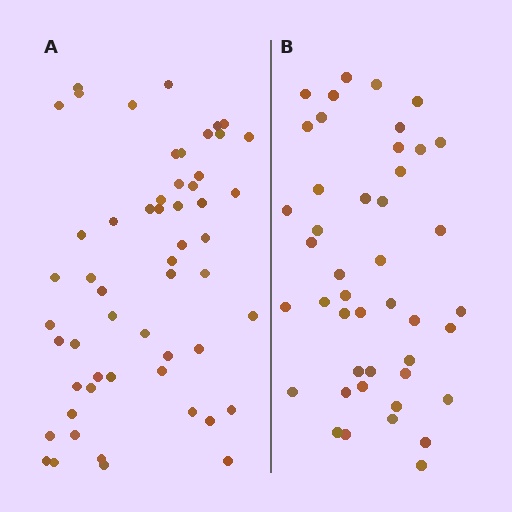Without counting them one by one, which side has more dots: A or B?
Region A (the left region) has more dots.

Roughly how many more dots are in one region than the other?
Region A has roughly 12 or so more dots than region B.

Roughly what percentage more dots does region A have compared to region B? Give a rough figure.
About 25% more.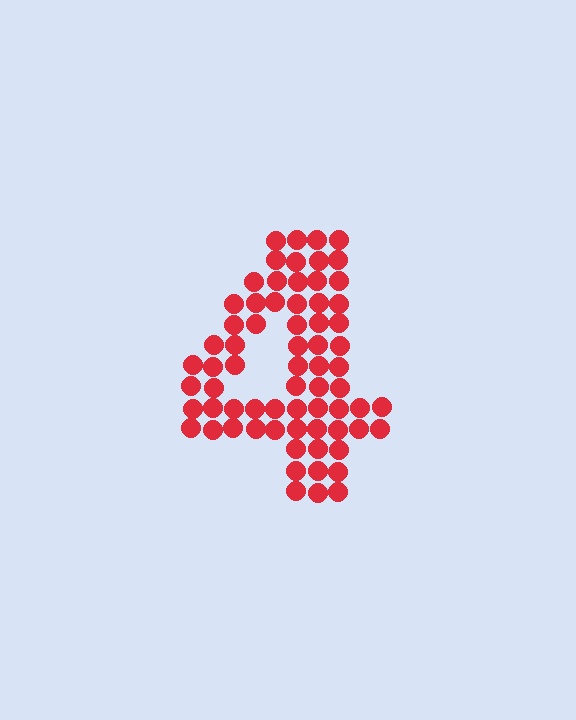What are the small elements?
The small elements are circles.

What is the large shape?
The large shape is the digit 4.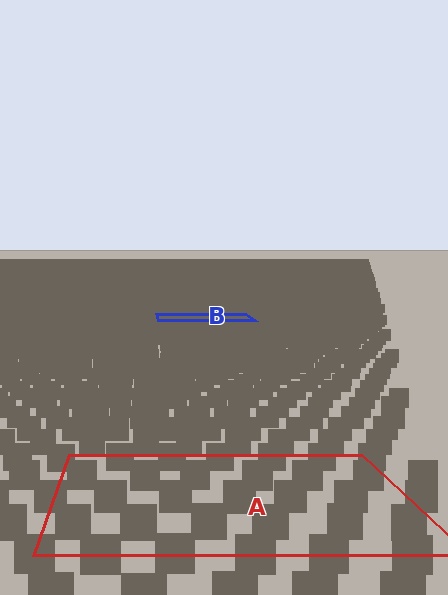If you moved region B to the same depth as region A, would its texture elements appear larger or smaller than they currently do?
They would appear larger. At a closer depth, the same texture elements are projected at a bigger on-screen size.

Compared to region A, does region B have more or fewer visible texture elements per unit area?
Region B has more texture elements per unit area — they are packed more densely because it is farther away.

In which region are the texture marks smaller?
The texture marks are smaller in region B, because it is farther away.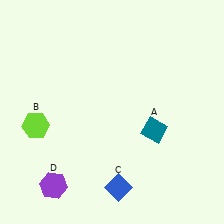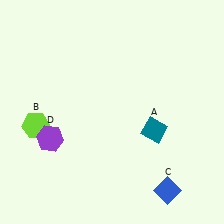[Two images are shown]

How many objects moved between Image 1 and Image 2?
2 objects moved between the two images.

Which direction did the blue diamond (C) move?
The blue diamond (C) moved right.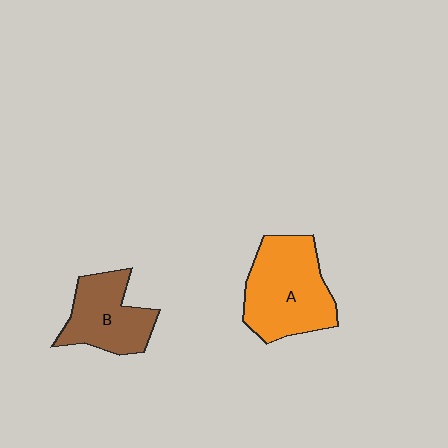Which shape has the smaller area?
Shape B (brown).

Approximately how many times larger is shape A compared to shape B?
Approximately 1.4 times.